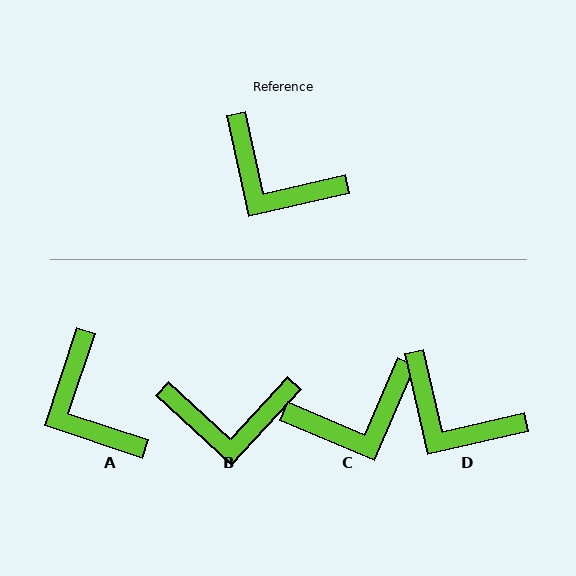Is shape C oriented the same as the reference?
No, it is off by about 54 degrees.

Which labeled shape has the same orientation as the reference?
D.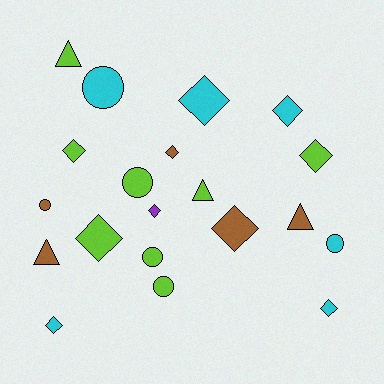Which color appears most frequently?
Lime, with 8 objects.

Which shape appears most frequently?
Diamond, with 10 objects.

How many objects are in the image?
There are 20 objects.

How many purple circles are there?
There are no purple circles.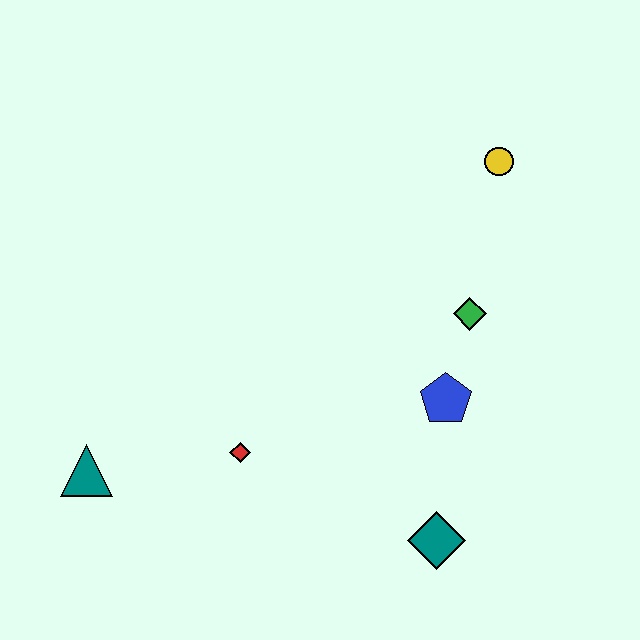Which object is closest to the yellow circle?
The green diamond is closest to the yellow circle.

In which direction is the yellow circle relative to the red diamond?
The yellow circle is above the red diamond.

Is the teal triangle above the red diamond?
No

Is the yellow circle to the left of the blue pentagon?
No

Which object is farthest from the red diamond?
The yellow circle is farthest from the red diamond.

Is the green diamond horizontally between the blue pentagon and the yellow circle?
Yes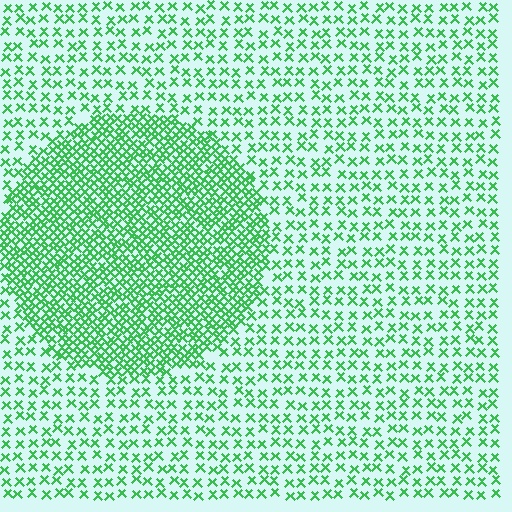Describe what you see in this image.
The image contains small green elements arranged at two different densities. A circle-shaped region is visible where the elements are more densely packed than the surrounding area.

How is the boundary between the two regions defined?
The boundary is defined by a change in element density (approximately 2.5x ratio). All elements are the same color, size, and shape.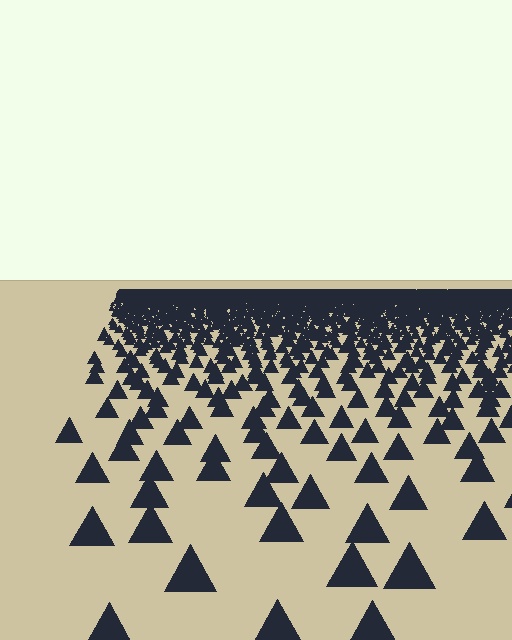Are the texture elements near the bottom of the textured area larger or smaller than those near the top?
Larger. Near the bottom, elements are closer to the viewer and appear at a bigger on-screen size.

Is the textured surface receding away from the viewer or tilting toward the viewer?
The surface is receding away from the viewer. Texture elements get smaller and denser toward the top.